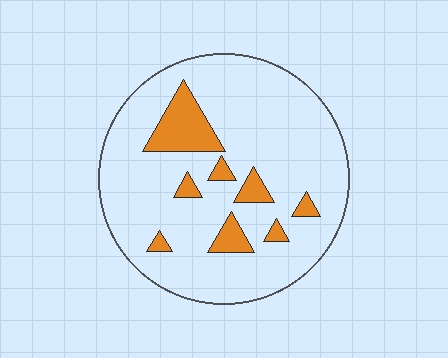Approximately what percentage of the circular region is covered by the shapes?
Approximately 15%.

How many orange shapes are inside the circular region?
8.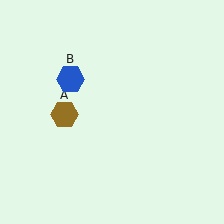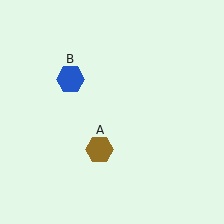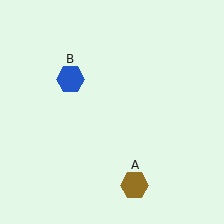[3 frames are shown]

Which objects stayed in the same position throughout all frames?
Blue hexagon (object B) remained stationary.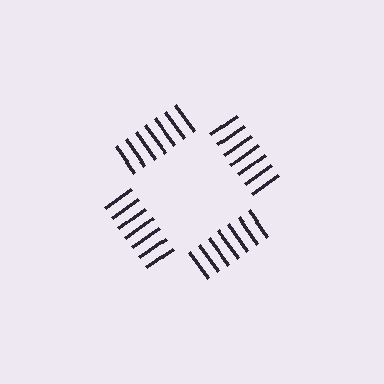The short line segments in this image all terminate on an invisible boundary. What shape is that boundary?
An illusory square — the line segments terminate on its edges but no continuous stroke is drawn.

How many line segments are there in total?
28 — 7 along each of the 4 edges.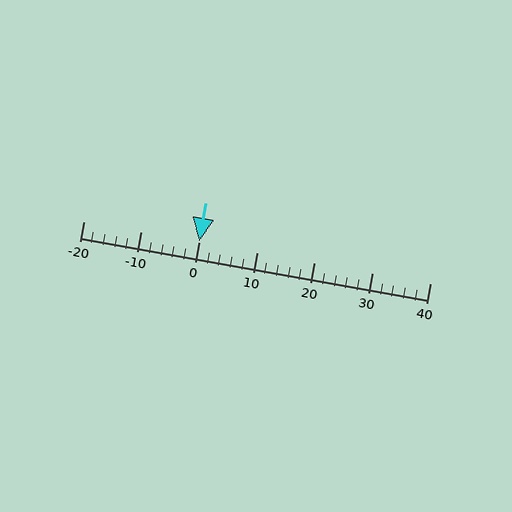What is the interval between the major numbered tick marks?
The major tick marks are spaced 10 units apart.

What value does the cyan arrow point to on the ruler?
The cyan arrow points to approximately 0.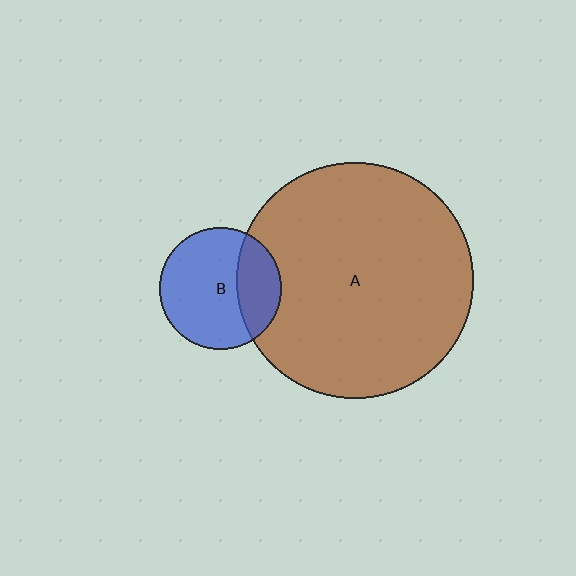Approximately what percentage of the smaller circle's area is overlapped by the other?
Approximately 30%.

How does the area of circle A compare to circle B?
Approximately 3.8 times.